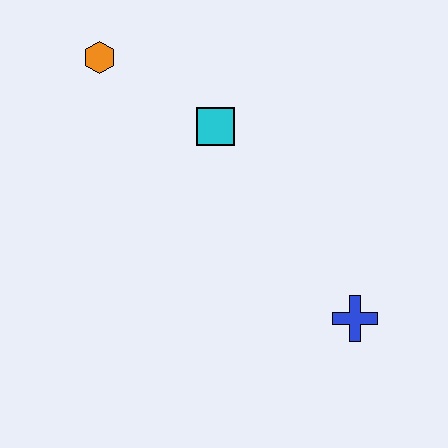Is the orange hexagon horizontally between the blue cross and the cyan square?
No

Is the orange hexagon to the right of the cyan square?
No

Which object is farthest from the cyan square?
The blue cross is farthest from the cyan square.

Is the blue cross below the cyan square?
Yes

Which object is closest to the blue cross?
The cyan square is closest to the blue cross.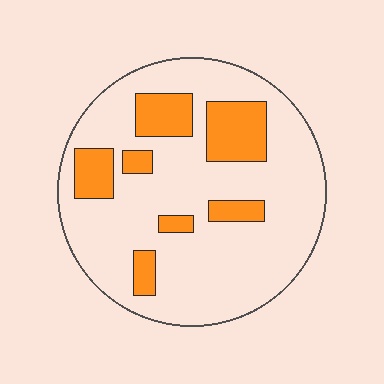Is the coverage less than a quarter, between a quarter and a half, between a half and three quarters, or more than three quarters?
Less than a quarter.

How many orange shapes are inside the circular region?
7.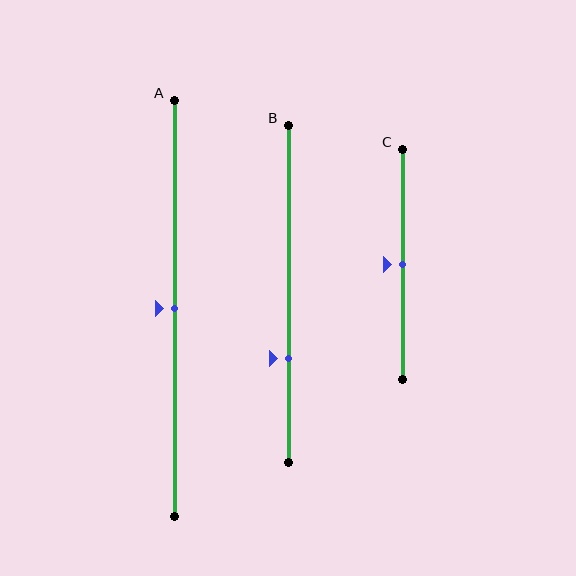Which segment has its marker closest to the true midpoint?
Segment A has its marker closest to the true midpoint.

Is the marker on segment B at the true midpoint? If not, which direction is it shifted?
No, the marker on segment B is shifted downward by about 19% of the segment length.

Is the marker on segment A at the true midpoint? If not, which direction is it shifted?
Yes, the marker on segment A is at the true midpoint.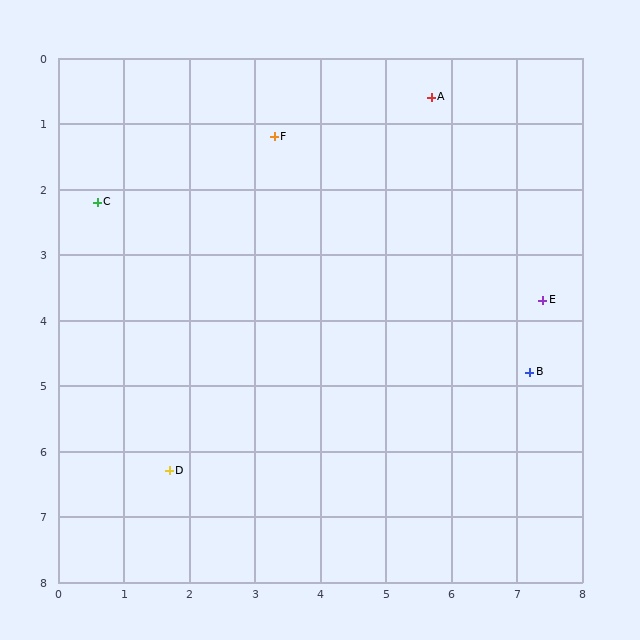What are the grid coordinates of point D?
Point D is at approximately (1.7, 6.3).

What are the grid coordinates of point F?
Point F is at approximately (3.3, 1.2).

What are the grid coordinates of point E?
Point E is at approximately (7.4, 3.7).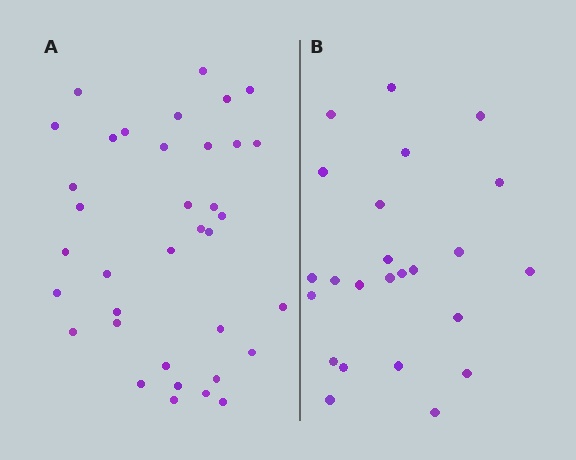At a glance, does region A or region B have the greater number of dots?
Region A (the left region) has more dots.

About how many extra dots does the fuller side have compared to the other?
Region A has roughly 12 or so more dots than region B.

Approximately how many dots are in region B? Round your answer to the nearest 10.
About 20 dots. (The exact count is 24, which rounds to 20.)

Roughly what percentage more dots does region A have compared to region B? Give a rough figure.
About 50% more.